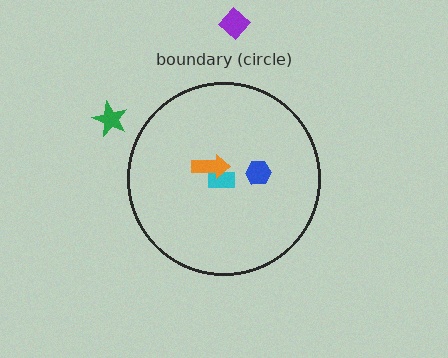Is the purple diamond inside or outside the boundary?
Outside.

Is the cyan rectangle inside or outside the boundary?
Inside.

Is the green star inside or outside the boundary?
Outside.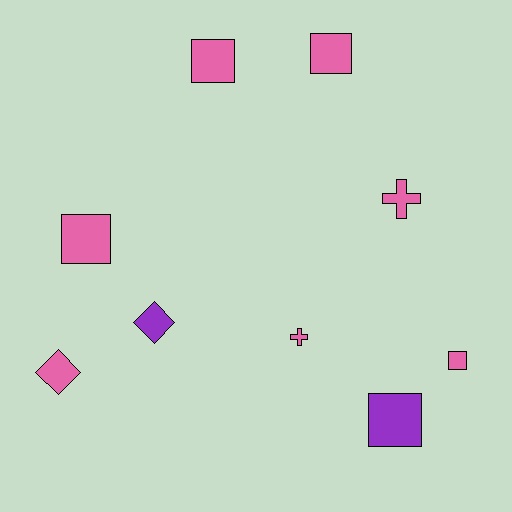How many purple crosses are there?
There are no purple crosses.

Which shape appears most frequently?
Square, with 5 objects.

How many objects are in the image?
There are 9 objects.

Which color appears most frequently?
Pink, with 7 objects.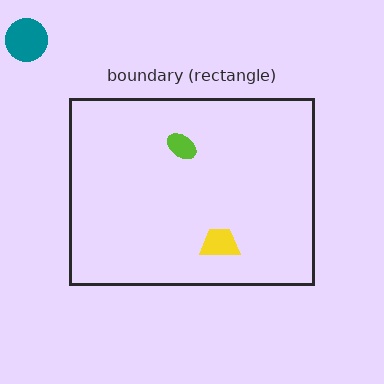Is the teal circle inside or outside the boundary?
Outside.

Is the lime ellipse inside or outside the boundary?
Inside.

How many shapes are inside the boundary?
2 inside, 1 outside.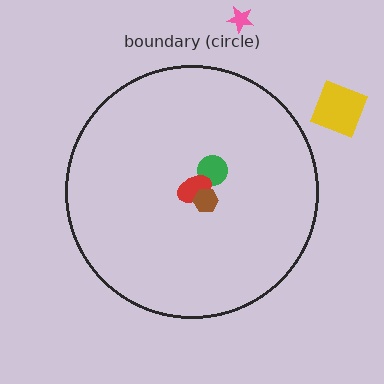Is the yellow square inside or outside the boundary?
Outside.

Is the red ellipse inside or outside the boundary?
Inside.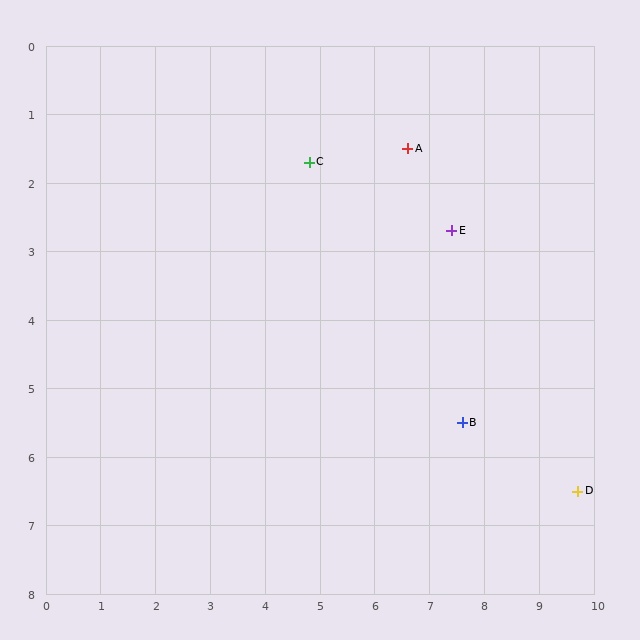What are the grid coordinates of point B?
Point B is at approximately (7.6, 5.5).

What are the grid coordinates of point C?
Point C is at approximately (4.8, 1.7).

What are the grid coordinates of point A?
Point A is at approximately (6.6, 1.5).